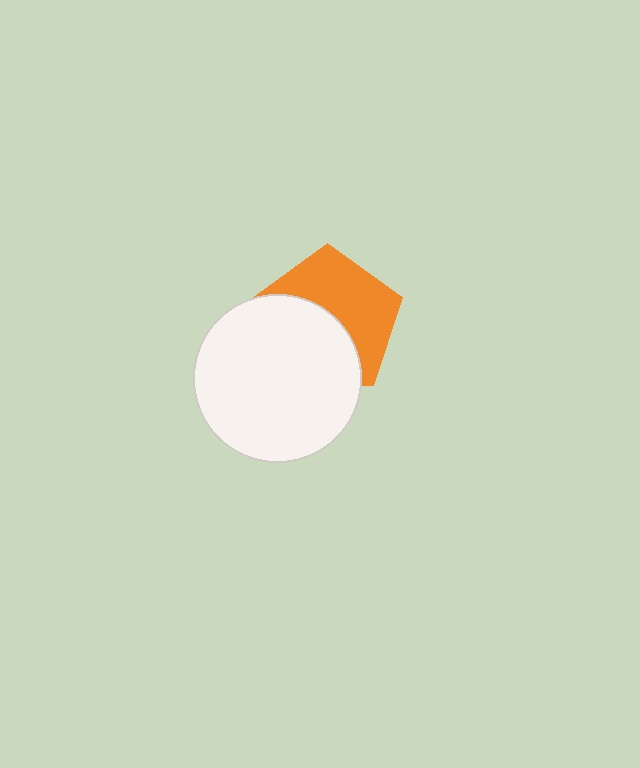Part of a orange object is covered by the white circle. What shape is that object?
It is a pentagon.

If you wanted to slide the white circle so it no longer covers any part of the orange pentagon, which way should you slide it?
Slide it down — that is the most direct way to separate the two shapes.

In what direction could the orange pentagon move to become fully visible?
The orange pentagon could move up. That would shift it out from behind the white circle entirely.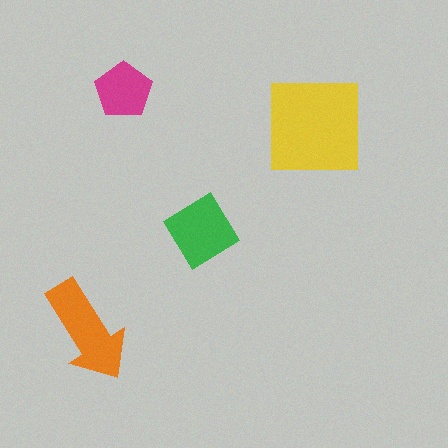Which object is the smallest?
The magenta pentagon.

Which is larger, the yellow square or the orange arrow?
The yellow square.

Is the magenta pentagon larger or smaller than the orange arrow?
Smaller.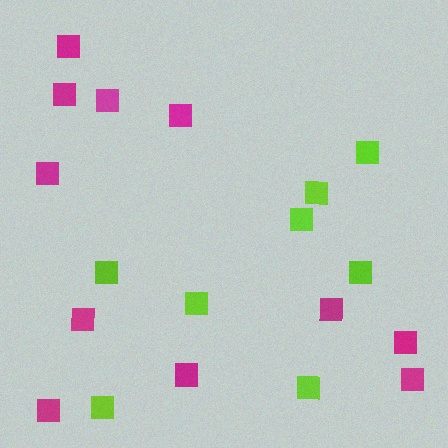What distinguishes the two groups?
There are 2 groups: one group of lime squares (8) and one group of magenta squares (11).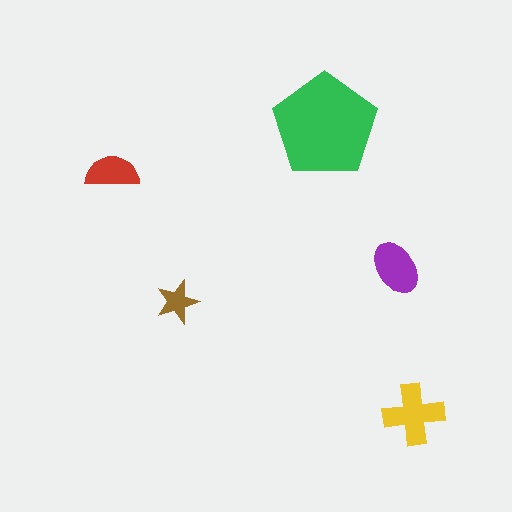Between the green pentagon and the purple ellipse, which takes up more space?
The green pentagon.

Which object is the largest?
The green pentagon.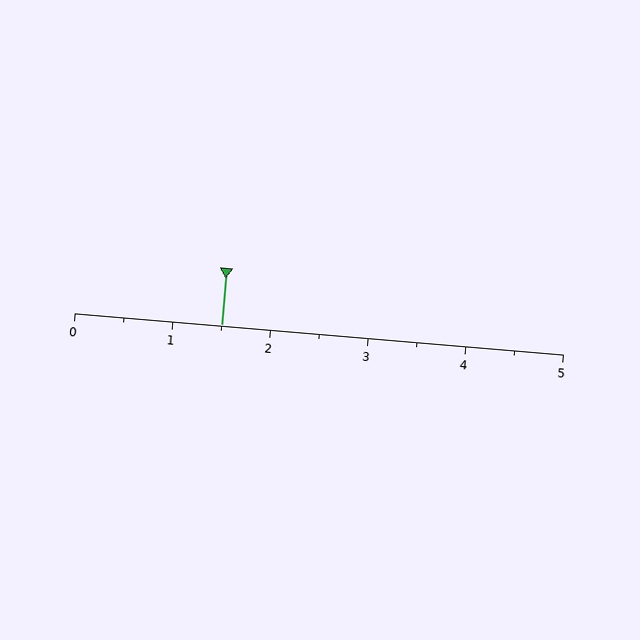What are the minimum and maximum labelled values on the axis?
The axis runs from 0 to 5.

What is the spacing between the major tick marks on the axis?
The major ticks are spaced 1 apart.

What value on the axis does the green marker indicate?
The marker indicates approximately 1.5.